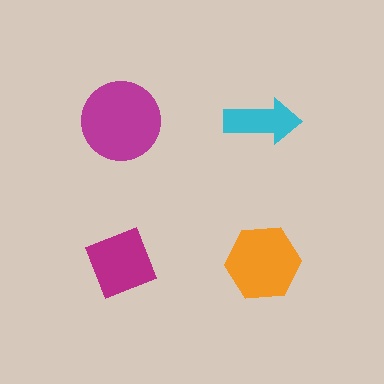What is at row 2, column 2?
An orange hexagon.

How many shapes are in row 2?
2 shapes.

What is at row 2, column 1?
A magenta diamond.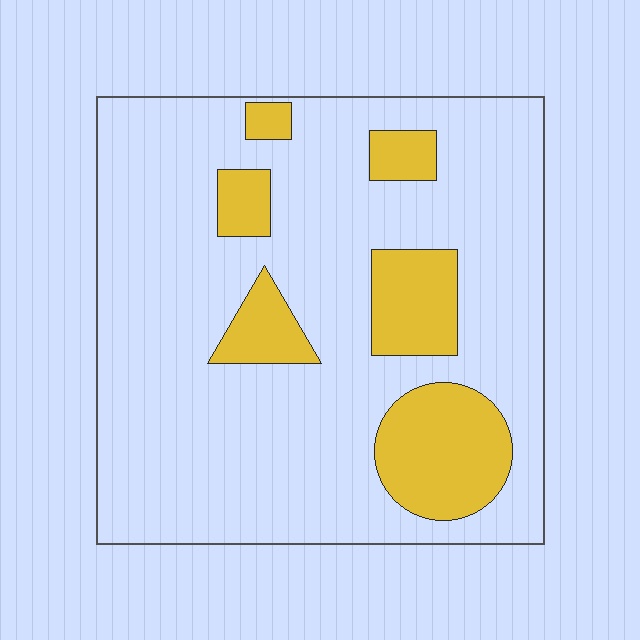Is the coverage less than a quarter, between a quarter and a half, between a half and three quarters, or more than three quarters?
Less than a quarter.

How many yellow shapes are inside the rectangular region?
6.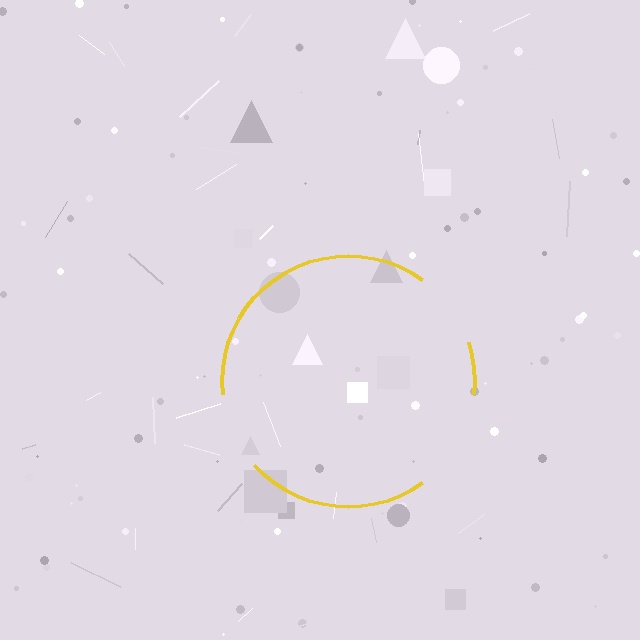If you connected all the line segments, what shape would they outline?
They would outline a circle.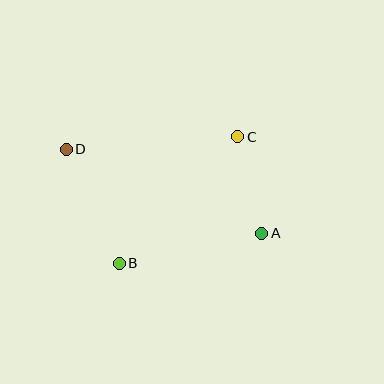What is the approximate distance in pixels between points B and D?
The distance between B and D is approximately 126 pixels.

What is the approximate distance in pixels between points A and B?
The distance between A and B is approximately 146 pixels.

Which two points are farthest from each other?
Points A and D are farthest from each other.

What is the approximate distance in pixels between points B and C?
The distance between B and C is approximately 173 pixels.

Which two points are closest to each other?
Points A and C are closest to each other.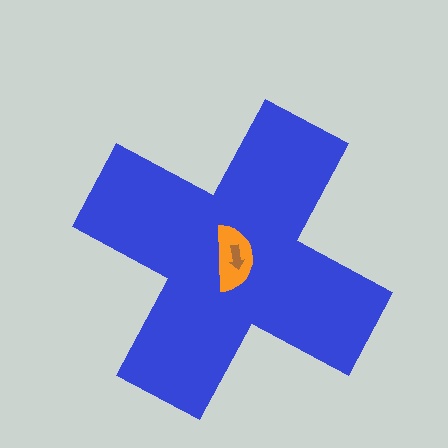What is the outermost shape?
The blue cross.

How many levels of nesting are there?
3.